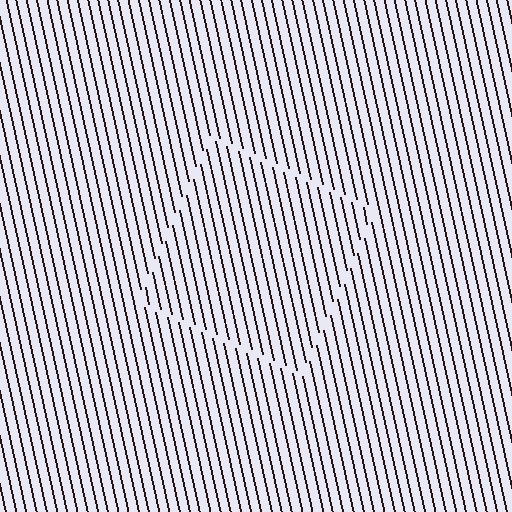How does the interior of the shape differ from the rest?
The interior of the shape contains the same grating, shifted by half a period — the contour is defined by the phase discontinuity where line-ends from the inner and outer gratings abut.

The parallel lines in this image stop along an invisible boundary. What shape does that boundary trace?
An illusory square. The interior of the shape contains the same grating, shifted by half a period — the contour is defined by the phase discontinuity where line-ends from the inner and outer gratings abut.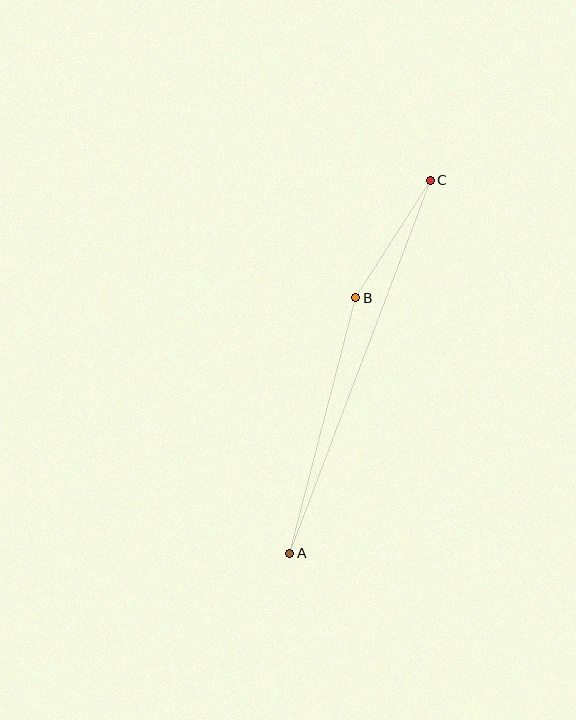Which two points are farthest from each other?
Points A and C are farthest from each other.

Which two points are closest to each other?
Points B and C are closest to each other.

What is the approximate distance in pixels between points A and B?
The distance between A and B is approximately 264 pixels.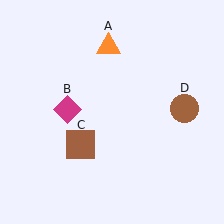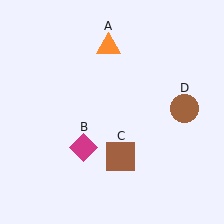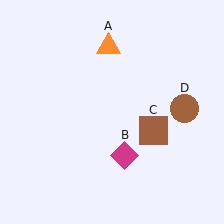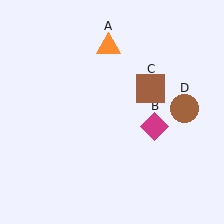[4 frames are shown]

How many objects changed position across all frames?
2 objects changed position: magenta diamond (object B), brown square (object C).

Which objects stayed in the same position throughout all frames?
Orange triangle (object A) and brown circle (object D) remained stationary.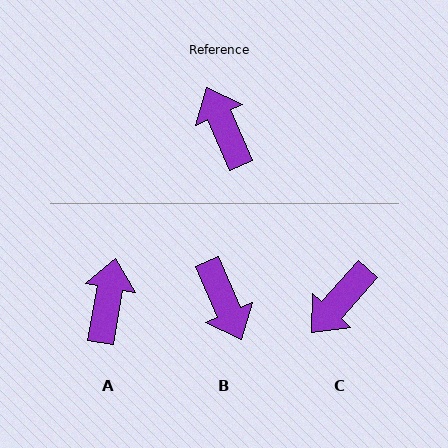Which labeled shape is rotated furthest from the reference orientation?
B, about 180 degrees away.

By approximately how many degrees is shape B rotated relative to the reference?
Approximately 180 degrees clockwise.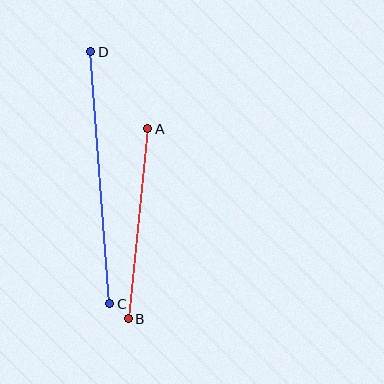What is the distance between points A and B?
The distance is approximately 191 pixels.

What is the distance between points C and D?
The distance is approximately 253 pixels.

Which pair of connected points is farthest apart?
Points C and D are farthest apart.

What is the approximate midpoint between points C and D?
The midpoint is at approximately (100, 178) pixels.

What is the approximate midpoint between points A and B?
The midpoint is at approximately (138, 224) pixels.